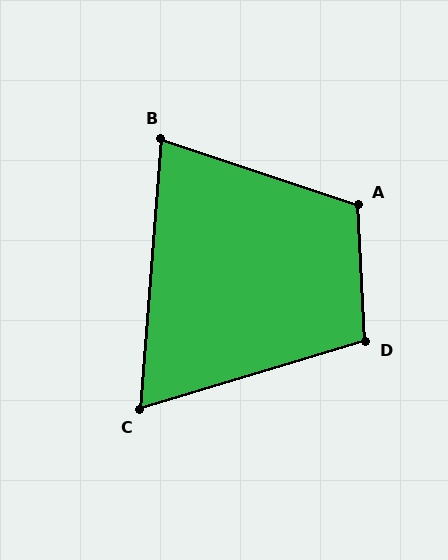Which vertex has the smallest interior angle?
C, at approximately 69 degrees.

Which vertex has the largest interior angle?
A, at approximately 111 degrees.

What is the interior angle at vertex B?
Approximately 76 degrees (acute).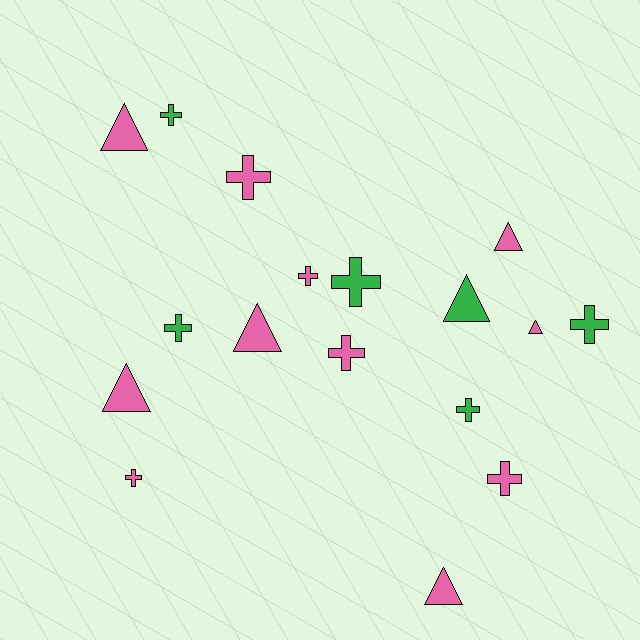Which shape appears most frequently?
Cross, with 10 objects.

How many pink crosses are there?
There are 5 pink crosses.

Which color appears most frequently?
Pink, with 11 objects.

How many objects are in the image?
There are 17 objects.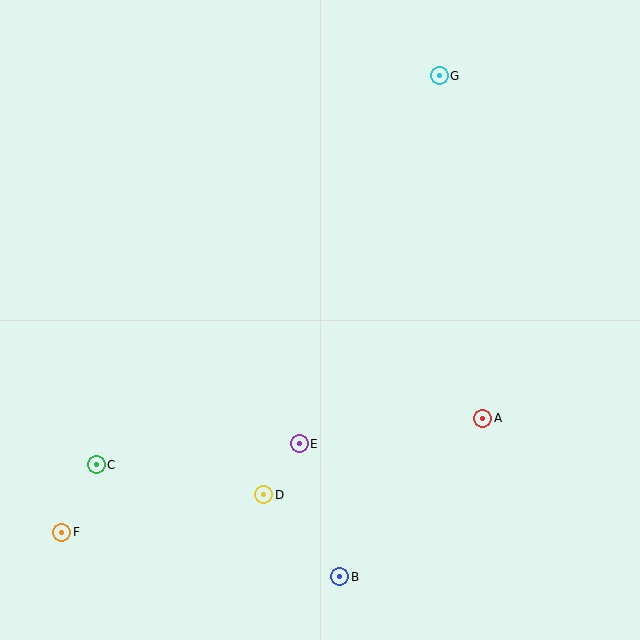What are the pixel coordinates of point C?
Point C is at (96, 465).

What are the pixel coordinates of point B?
Point B is at (340, 577).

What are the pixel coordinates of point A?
Point A is at (483, 418).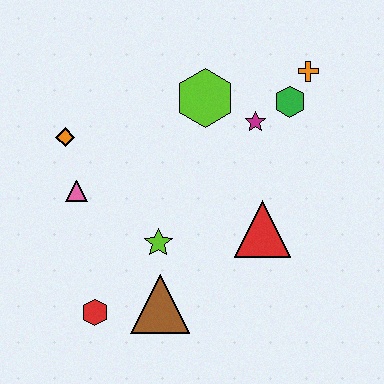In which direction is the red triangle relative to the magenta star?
The red triangle is below the magenta star.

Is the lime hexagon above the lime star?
Yes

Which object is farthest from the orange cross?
The red hexagon is farthest from the orange cross.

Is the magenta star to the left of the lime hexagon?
No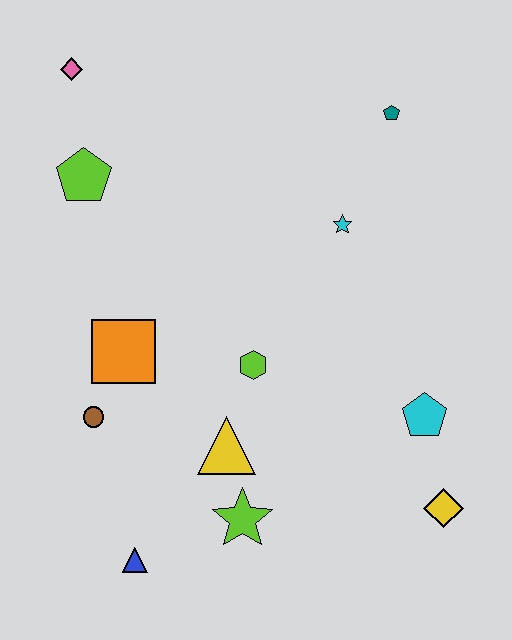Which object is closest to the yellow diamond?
The cyan pentagon is closest to the yellow diamond.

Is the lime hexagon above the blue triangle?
Yes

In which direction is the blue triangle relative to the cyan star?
The blue triangle is below the cyan star.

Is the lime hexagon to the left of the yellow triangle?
No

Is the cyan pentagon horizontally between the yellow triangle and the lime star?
No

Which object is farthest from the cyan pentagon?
The pink diamond is farthest from the cyan pentagon.